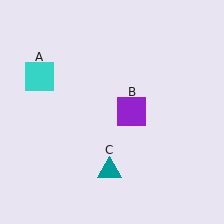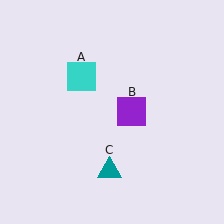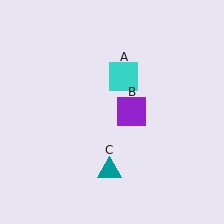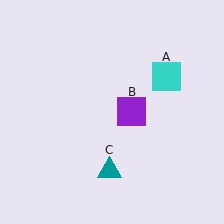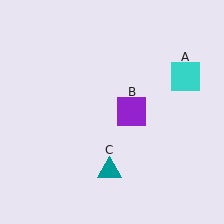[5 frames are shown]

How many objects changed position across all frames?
1 object changed position: cyan square (object A).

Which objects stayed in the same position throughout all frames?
Purple square (object B) and teal triangle (object C) remained stationary.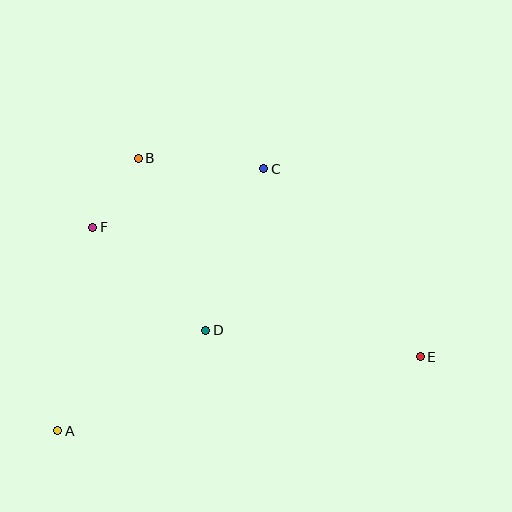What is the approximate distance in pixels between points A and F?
The distance between A and F is approximately 207 pixels.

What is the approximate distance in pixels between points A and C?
The distance between A and C is approximately 333 pixels.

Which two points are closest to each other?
Points B and F are closest to each other.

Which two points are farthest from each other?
Points A and E are farthest from each other.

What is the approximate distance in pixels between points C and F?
The distance between C and F is approximately 180 pixels.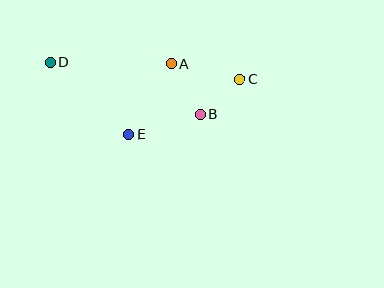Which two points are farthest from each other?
Points C and D are farthest from each other.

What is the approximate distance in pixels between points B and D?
The distance between B and D is approximately 158 pixels.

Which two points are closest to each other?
Points B and C are closest to each other.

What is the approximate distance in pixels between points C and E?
The distance between C and E is approximately 124 pixels.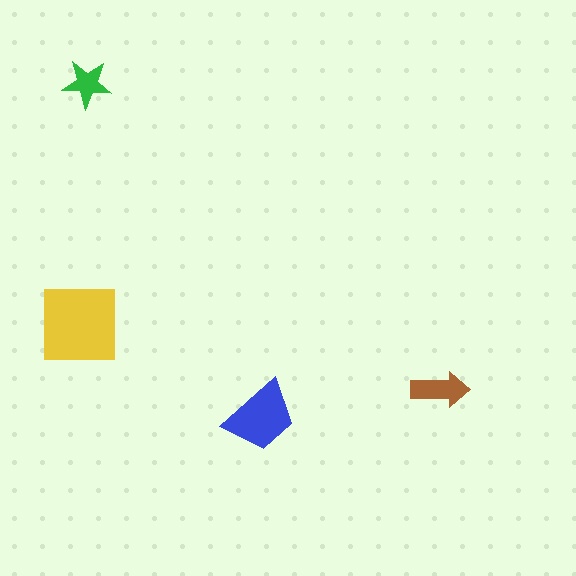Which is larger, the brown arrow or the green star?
The brown arrow.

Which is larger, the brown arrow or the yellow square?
The yellow square.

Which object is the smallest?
The green star.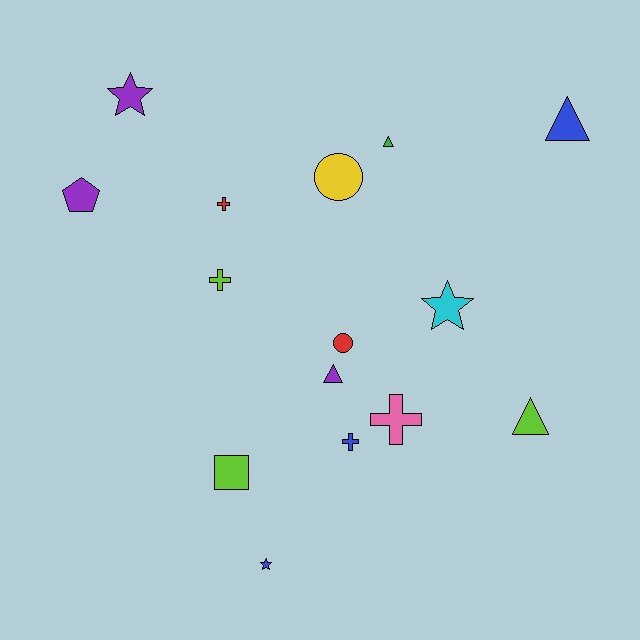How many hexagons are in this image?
There are no hexagons.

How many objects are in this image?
There are 15 objects.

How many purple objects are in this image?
There are 3 purple objects.